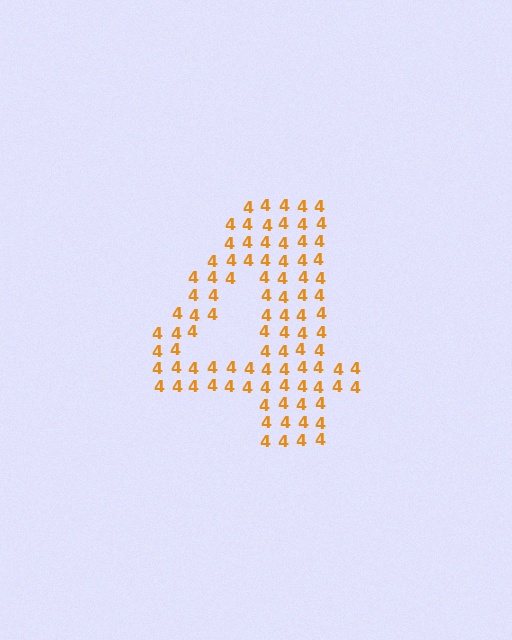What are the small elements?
The small elements are digit 4's.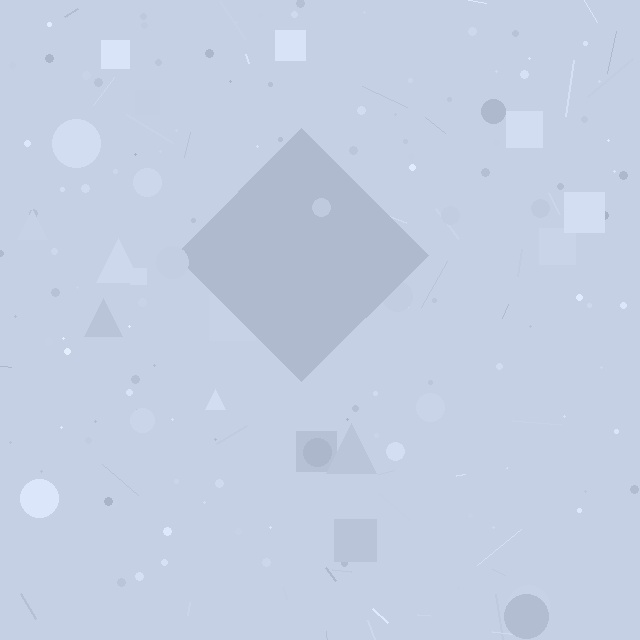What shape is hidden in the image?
A diamond is hidden in the image.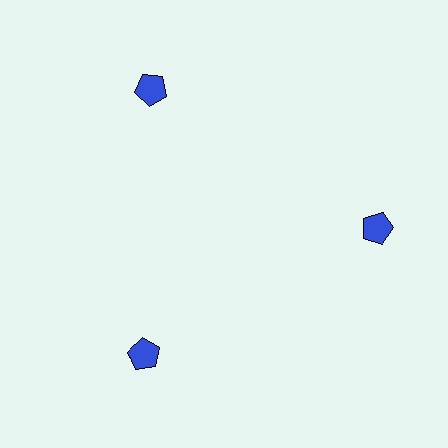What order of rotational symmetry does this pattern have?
This pattern has 3-fold rotational symmetry.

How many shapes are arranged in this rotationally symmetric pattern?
There are 3 shapes, arranged in 3 groups of 1.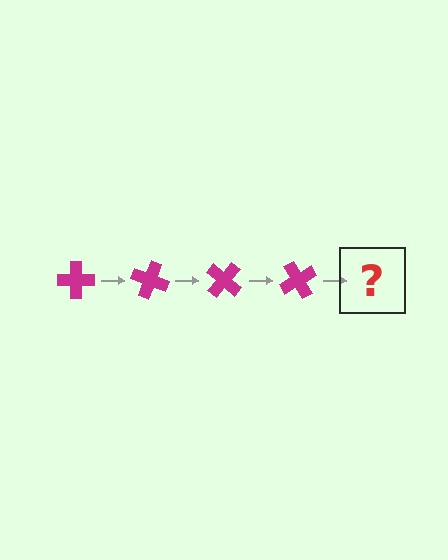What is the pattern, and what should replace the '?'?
The pattern is that the cross rotates 20 degrees each step. The '?' should be a magenta cross rotated 80 degrees.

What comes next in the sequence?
The next element should be a magenta cross rotated 80 degrees.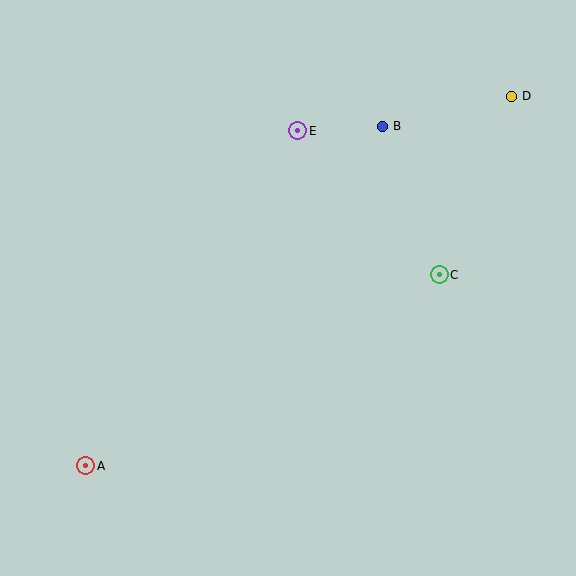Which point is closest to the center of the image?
Point C at (439, 275) is closest to the center.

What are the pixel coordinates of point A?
Point A is at (86, 466).